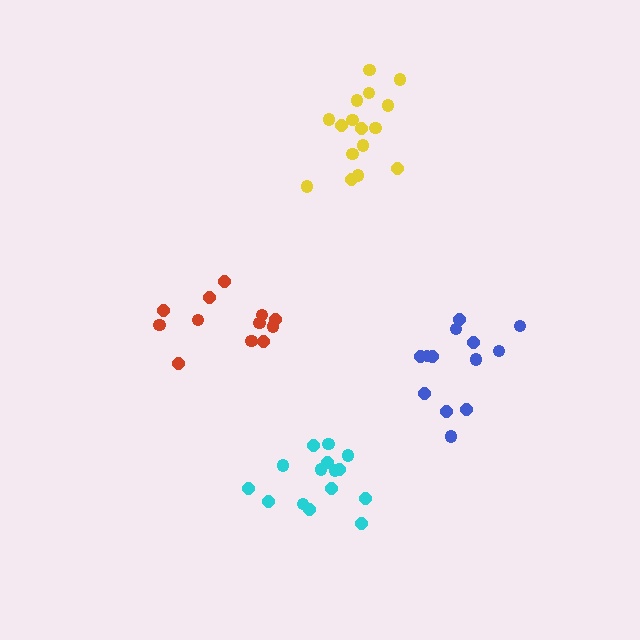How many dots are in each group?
Group 1: 13 dots, Group 2: 15 dots, Group 3: 12 dots, Group 4: 16 dots (56 total).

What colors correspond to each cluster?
The clusters are colored: blue, cyan, red, yellow.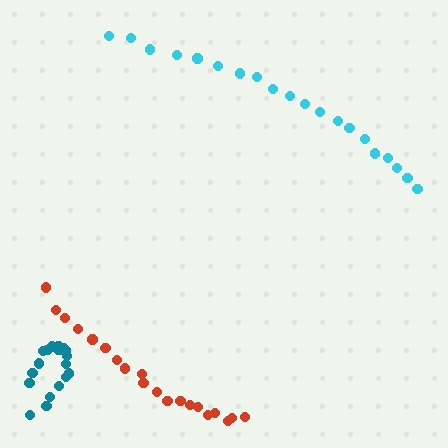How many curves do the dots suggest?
There are 3 distinct paths.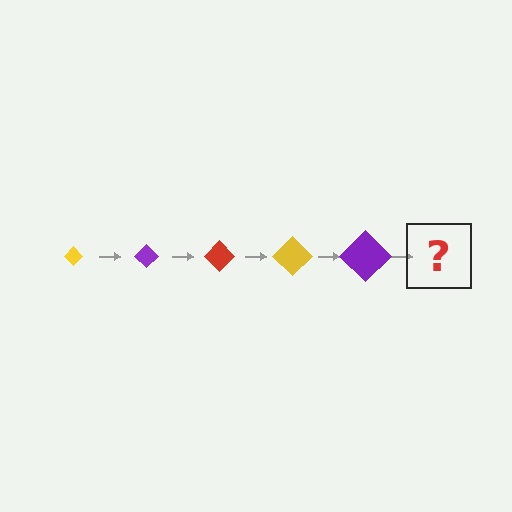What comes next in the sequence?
The next element should be a red diamond, larger than the previous one.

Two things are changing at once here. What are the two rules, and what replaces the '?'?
The two rules are that the diamond grows larger each step and the color cycles through yellow, purple, and red. The '?' should be a red diamond, larger than the previous one.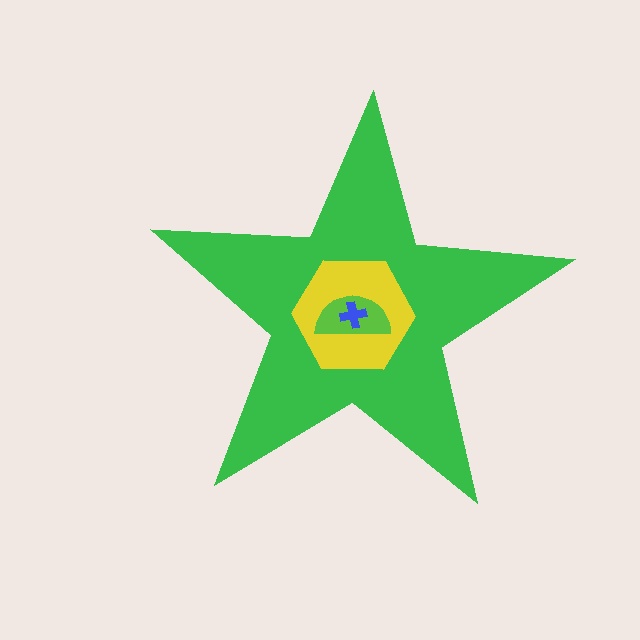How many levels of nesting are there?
4.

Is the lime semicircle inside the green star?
Yes.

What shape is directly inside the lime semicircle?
The blue cross.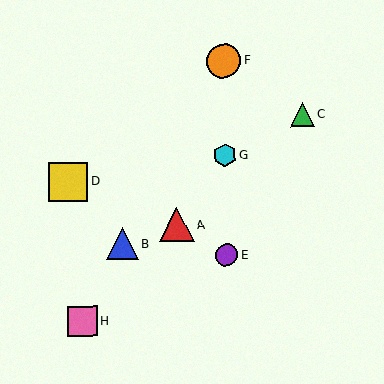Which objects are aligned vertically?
Objects E, F, G are aligned vertically.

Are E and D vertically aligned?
No, E is at x≈227 and D is at x≈68.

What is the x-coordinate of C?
Object C is at x≈302.